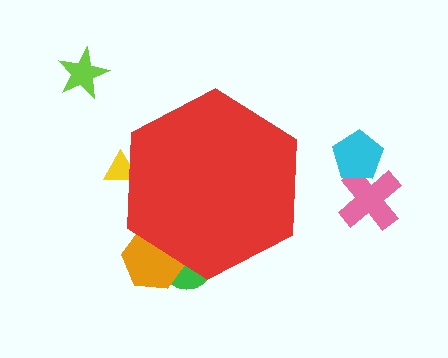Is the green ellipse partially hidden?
Yes, the green ellipse is partially hidden behind the red hexagon.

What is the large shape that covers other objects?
A red hexagon.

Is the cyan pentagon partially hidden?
No, the cyan pentagon is fully visible.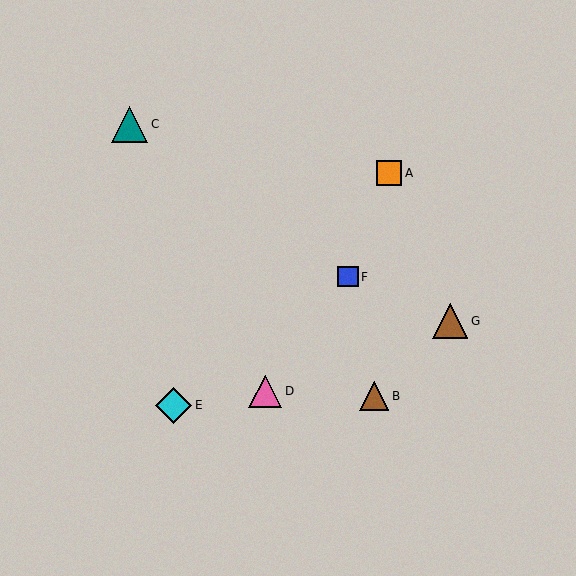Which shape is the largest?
The teal triangle (labeled C) is the largest.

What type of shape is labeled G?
Shape G is a brown triangle.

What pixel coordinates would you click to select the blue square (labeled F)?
Click at (348, 277) to select the blue square F.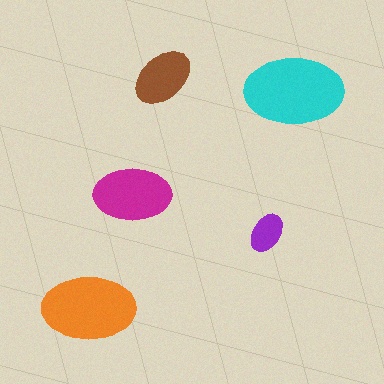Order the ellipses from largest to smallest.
the cyan one, the orange one, the magenta one, the brown one, the purple one.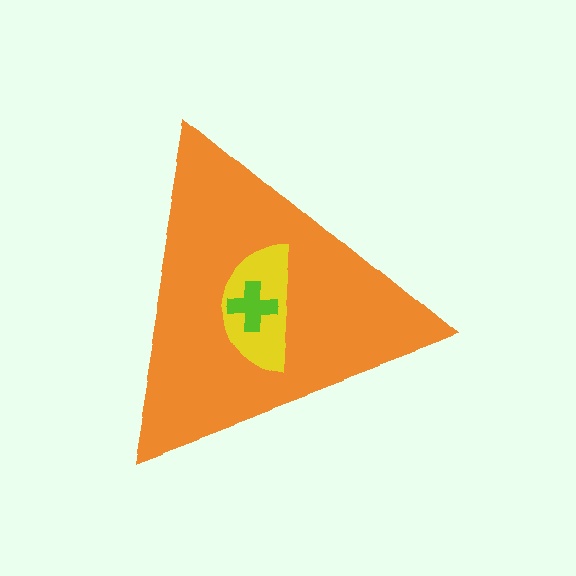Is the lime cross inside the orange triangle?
Yes.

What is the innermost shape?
The lime cross.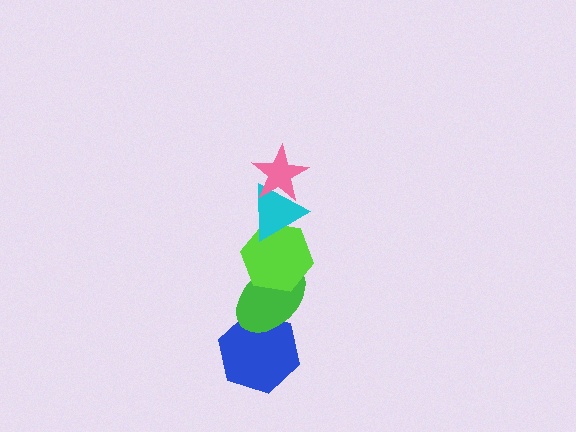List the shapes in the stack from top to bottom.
From top to bottom: the pink star, the cyan triangle, the lime hexagon, the green ellipse, the blue hexagon.